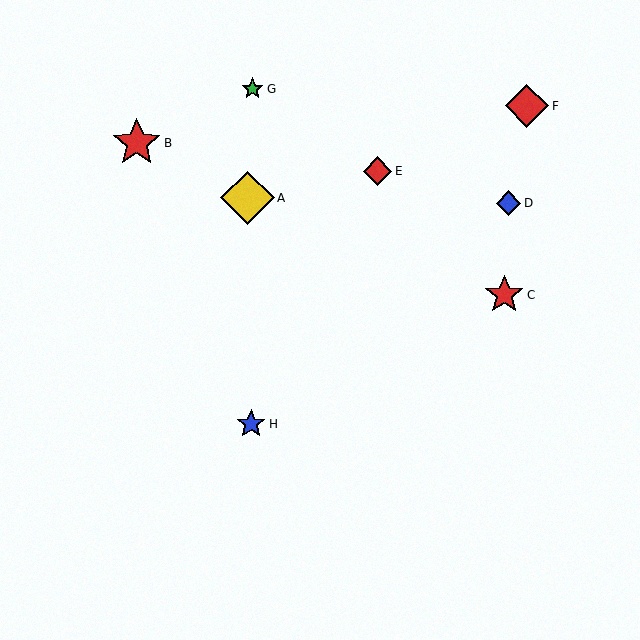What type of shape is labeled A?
Shape A is a yellow diamond.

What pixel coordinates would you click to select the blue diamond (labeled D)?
Click at (508, 203) to select the blue diamond D.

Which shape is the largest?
The yellow diamond (labeled A) is the largest.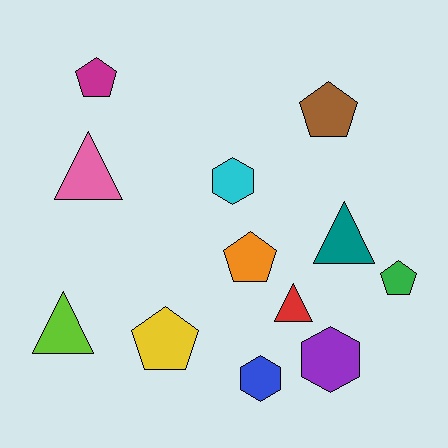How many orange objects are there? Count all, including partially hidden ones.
There is 1 orange object.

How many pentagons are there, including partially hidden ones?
There are 5 pentagons.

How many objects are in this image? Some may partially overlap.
There are 12 objects.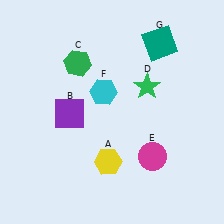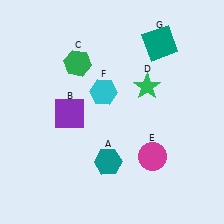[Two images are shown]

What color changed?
The hexagon (A) changed from yellow in Image 1 to teal in Image 2.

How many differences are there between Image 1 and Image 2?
There is 1 difference between the two images.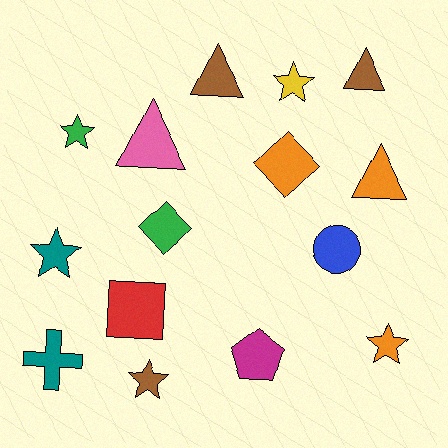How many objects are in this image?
There are 15 objects.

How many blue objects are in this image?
There is 1 blue object.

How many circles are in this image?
There is 1 circle.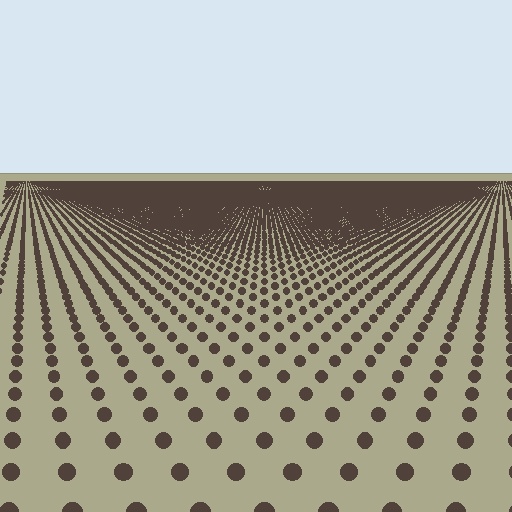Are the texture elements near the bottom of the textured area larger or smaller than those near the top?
Larger. Near the bottom, elements are closer to the viewer and appear at a bigger on-screen size.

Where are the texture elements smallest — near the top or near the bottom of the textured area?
Near the top.